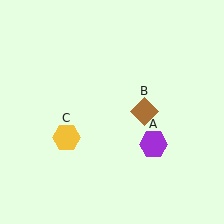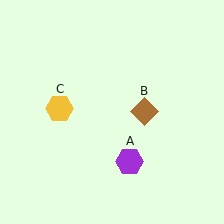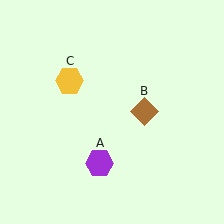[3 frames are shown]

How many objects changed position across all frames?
2 objects changed position: purple hexagon (object A), yellow hexagon (object C).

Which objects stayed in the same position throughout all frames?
Brown diamond (object B) remained stationary.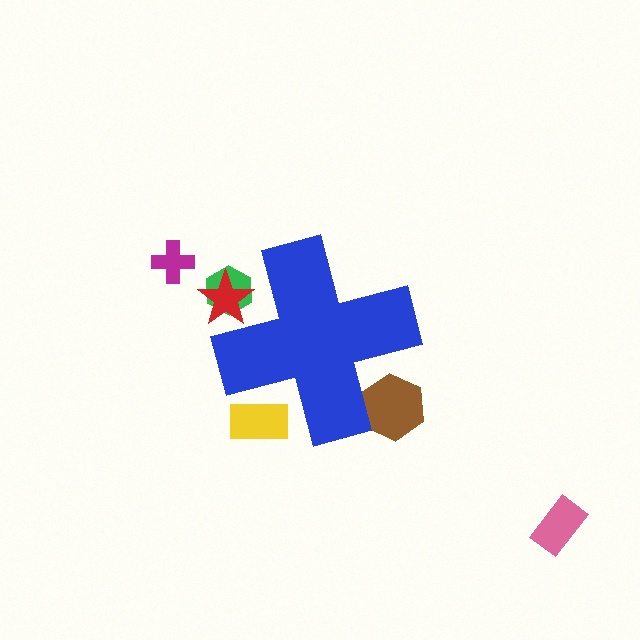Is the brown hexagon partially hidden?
Yes, the brown hexagon is partially hidden behind the blue cross.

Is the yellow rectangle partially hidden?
Yes, the yellow rectangle is partially hidden behind the blue cross.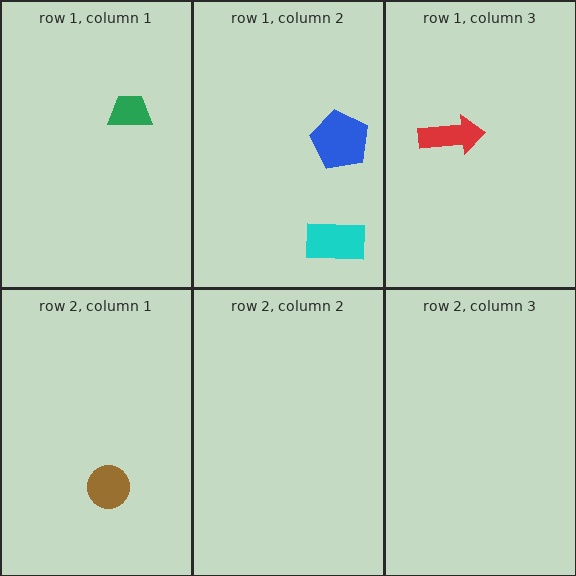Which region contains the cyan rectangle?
The row 1, column 2 region.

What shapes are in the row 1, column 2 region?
The cyan rectangle, the blue pentagon.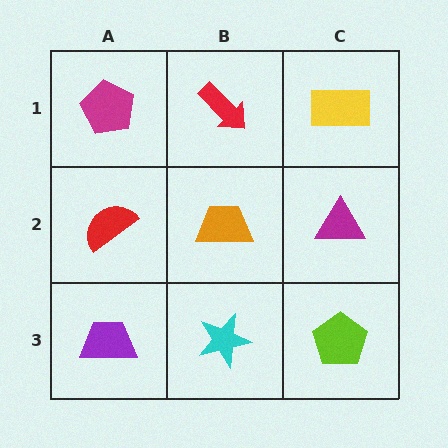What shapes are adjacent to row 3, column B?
An orange trapezoid (row 2, column B), a purple trapezoid (row 3, column A), a lime pentagon (row 3, column C).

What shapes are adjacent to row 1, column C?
A magenta triangle (row 2, column C), a red arrow (row 1, column B).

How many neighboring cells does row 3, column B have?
3.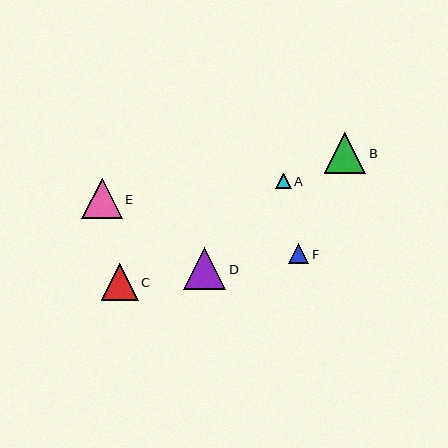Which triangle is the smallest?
Triangle A is the smallest with a size of approximately 16 pixels.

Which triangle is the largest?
Triangle D is the largest with a size of approximately 42 pixels.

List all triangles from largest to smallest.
From largest to smallest: D, B, E, C, F, A.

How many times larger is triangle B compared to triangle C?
Triangle B is approximately 1.1 times the size of triangle C.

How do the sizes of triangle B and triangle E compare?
Triangle B and triangle E are approximately the same size.